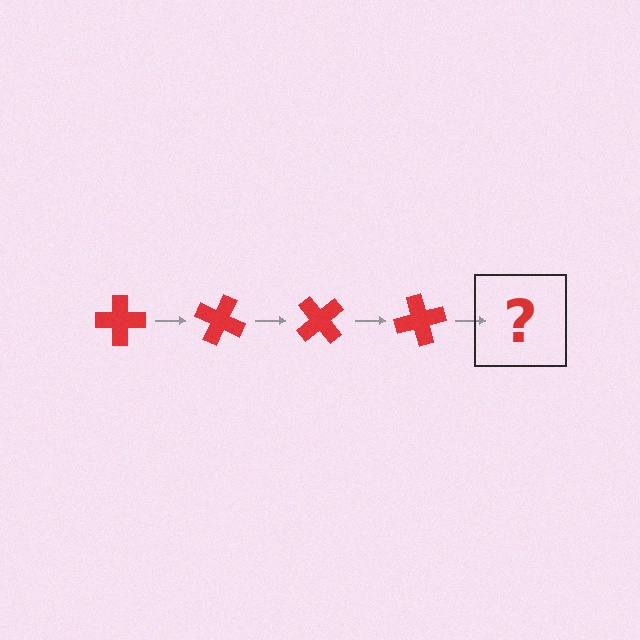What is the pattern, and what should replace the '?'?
The pattern is that the cross rotates 25 degrees each step. The '?' should be a red cross rotated 100 degrees.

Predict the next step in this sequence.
The next step is a red cross rotated 100 degrees.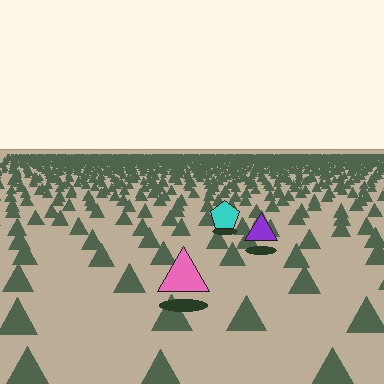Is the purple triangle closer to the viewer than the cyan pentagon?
Yes. The purple triangle is closer — you can tell from the texture gradient: the ground texture is coarser near it.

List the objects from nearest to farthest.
From nearest to farthest: the pink triangle, the purple triangle, the cyan pentagon.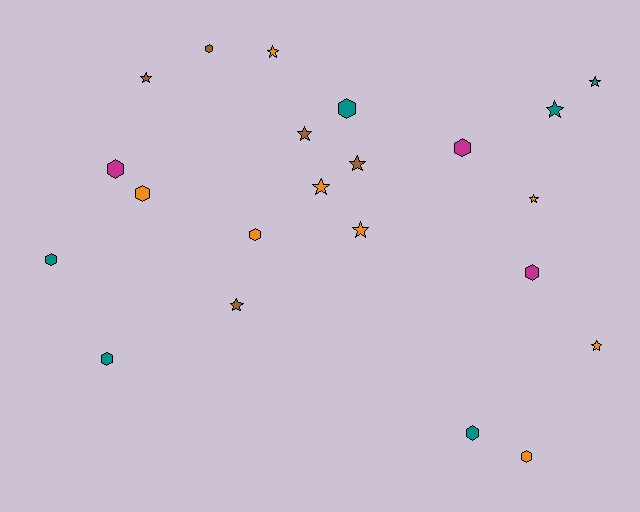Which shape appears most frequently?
Star, with 11 objects.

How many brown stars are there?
There are 4 brown stars.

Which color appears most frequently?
Orange, with 8 objects.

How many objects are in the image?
There are 22 objects.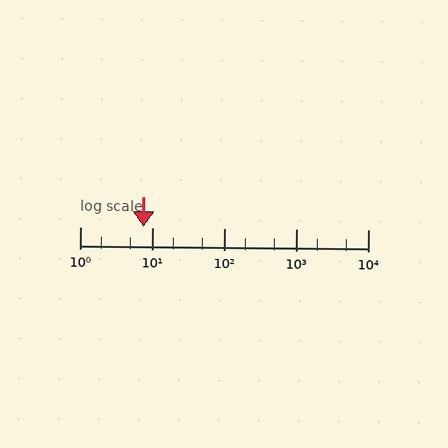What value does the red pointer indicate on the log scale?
The pointer indicates approximately 7.5.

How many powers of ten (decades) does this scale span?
The scale spans 4 decades, from 1 to 10000.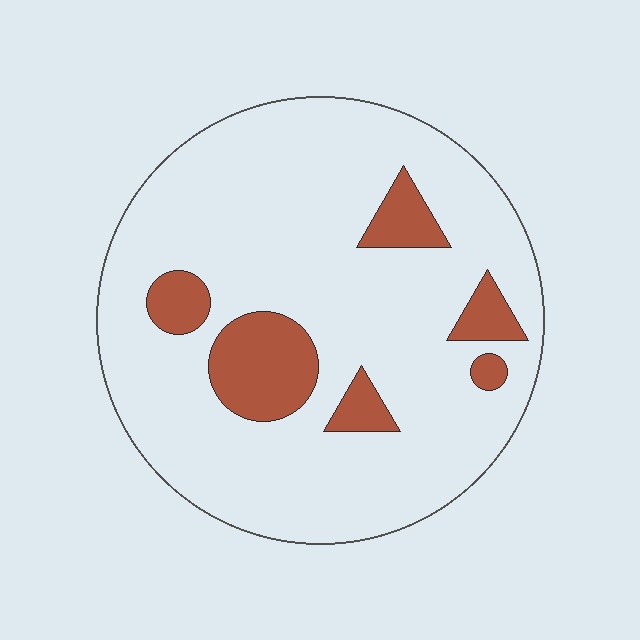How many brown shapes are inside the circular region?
6.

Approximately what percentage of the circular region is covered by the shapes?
Approximately 15%.